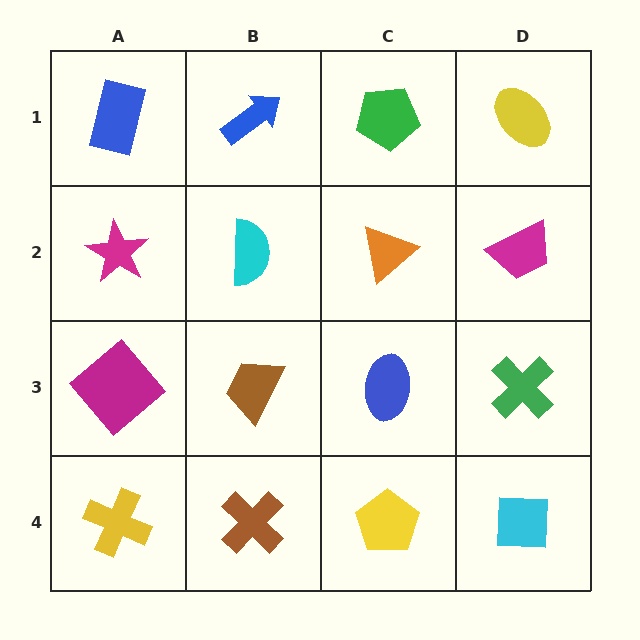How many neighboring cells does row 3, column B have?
4.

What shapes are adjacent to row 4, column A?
A magenta diamond (row 3, column A), a brown cross (row 4, column B).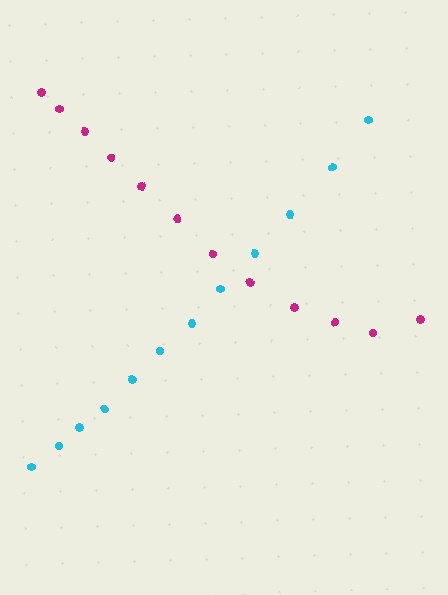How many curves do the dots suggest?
There are 2 distinct paths.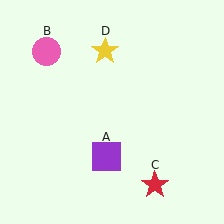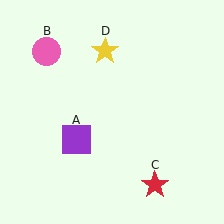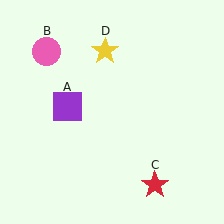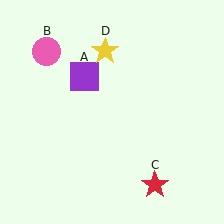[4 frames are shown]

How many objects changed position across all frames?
1 object changed position: purple square (object A).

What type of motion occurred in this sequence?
The purple square (object A) rotated clockwise around the center of the scene.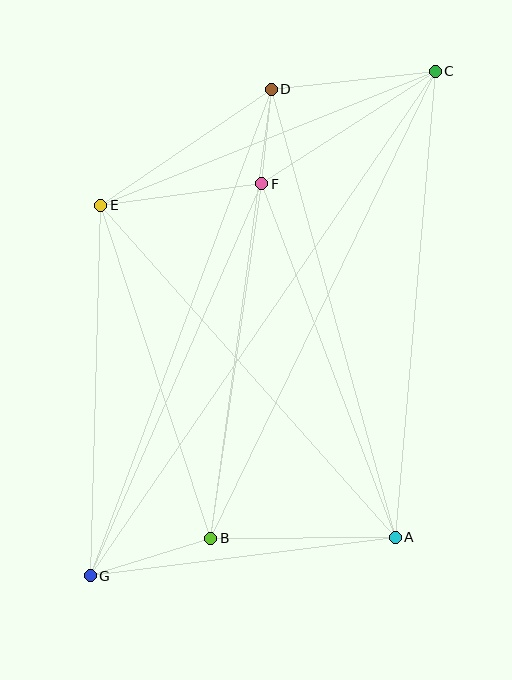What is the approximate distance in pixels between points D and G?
The distance between D and G is approximately 519 pixels.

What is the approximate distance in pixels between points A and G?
The distance between A and G is approximately 308 pixels.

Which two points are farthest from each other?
Points C and G are farthest from each other.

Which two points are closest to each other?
Points D and F are closest to each other.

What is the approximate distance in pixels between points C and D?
The distance between C and D is approximately 165 pixels.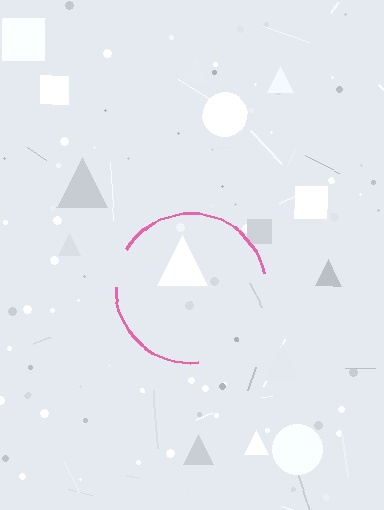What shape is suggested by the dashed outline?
The dashed outline suggests a circle.